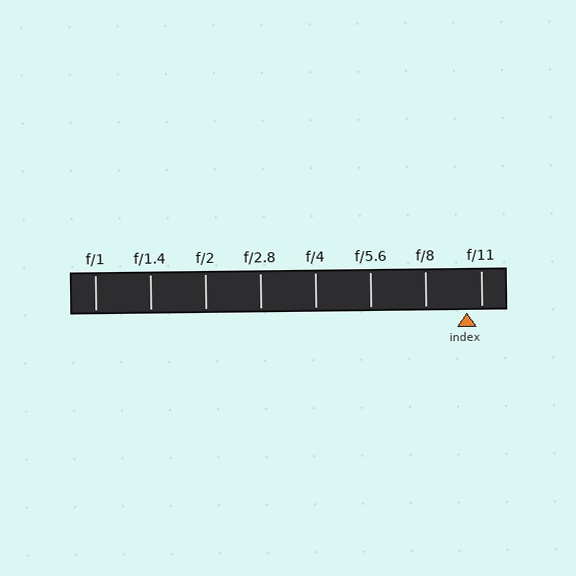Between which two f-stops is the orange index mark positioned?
The index mark is between f/8 and f/11.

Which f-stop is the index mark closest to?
The index mark is closest to f/11.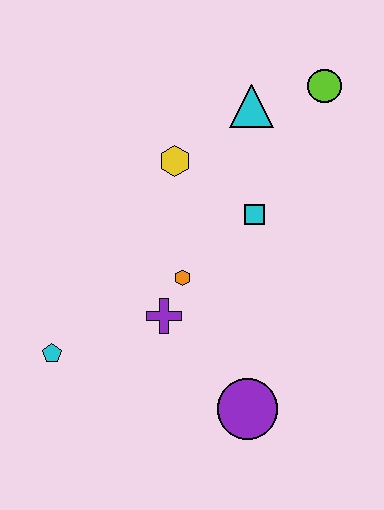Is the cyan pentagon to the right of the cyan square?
No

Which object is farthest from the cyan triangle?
The cyan pentagon is farthest from the cyan triangle.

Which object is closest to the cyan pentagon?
The purple cross is closest to the cyan pentagon.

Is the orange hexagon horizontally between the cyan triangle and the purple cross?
Yes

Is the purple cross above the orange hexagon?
No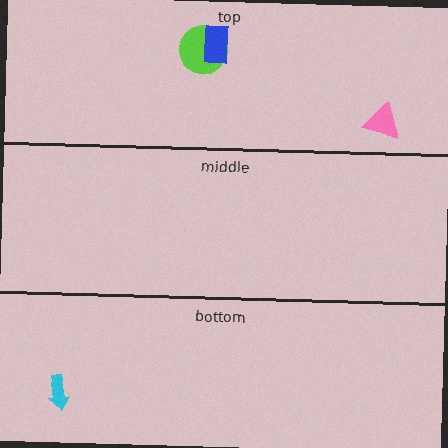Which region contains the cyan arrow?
The bottom region.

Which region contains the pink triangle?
The top region.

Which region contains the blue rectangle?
The top region.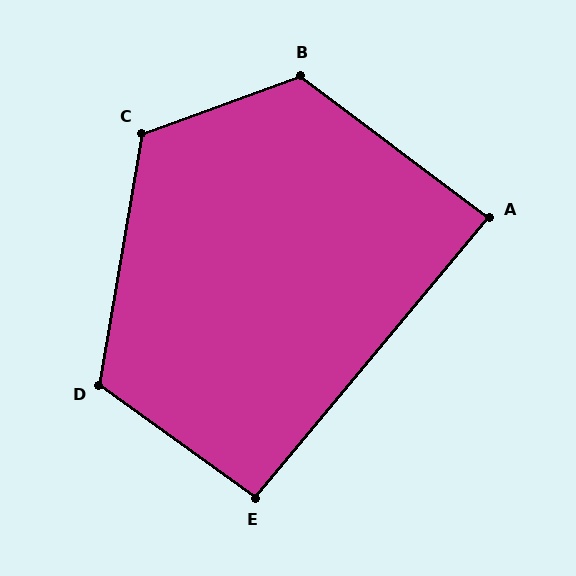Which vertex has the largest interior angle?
B, at approximately 123 degrees.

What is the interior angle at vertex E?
Approximately 94 degrees (approximately right).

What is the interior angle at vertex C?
Approximately 120 degrees (obtuse).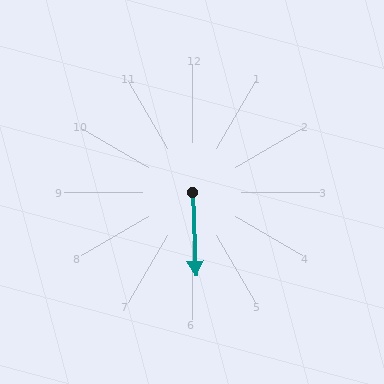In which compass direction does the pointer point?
South.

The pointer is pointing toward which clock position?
Roughly 6 o'clock.